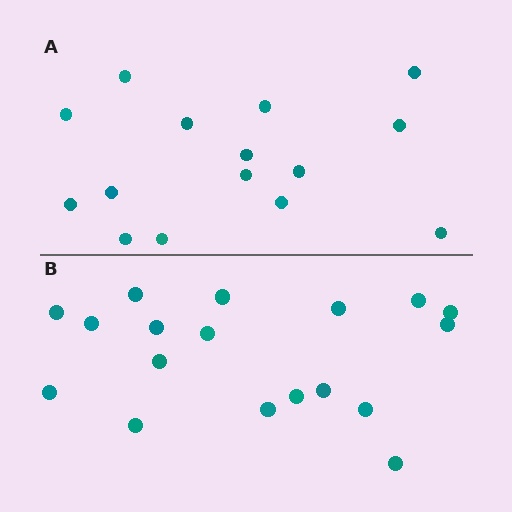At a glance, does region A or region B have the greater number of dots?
Region B (the bottom region) has more dots.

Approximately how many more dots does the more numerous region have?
Region B has just a few more — roughly 2 or 3 more dots than region A.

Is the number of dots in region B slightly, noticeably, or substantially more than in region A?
Region B has only slightly more — the two regions are fairly close. The ratio is roughly 1.2 to 1.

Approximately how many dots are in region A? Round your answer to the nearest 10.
About 20 dots. (The exact count is 15, which rounds to 20.)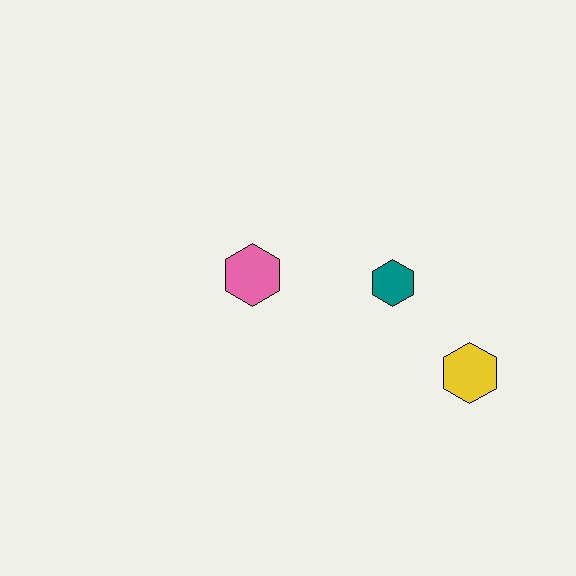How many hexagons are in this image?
There are 3 hexagons.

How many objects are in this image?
There are 3 objects.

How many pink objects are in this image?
There is 1 pink object.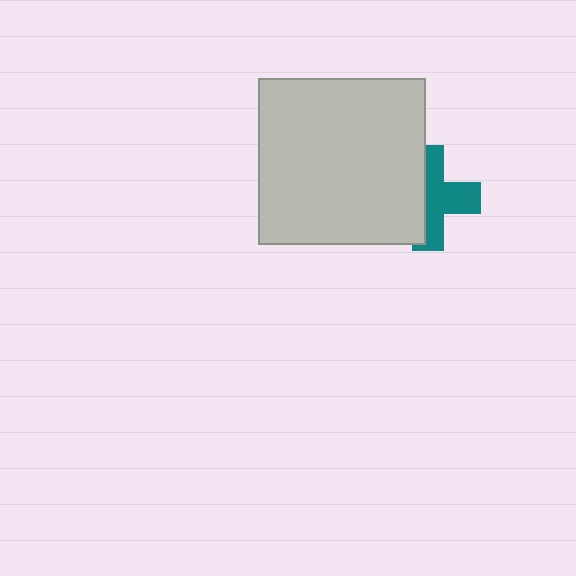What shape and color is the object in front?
The object in front is a light gray square.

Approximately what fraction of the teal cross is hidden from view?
Roughly 44% of the teal cross is hidden behind the light gray square.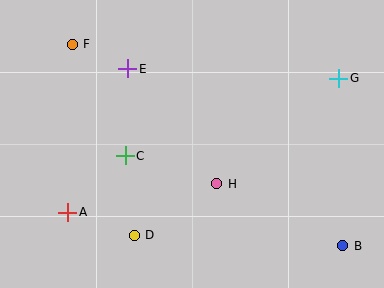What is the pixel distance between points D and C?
The distance between D and C is 80 pixels.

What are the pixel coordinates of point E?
Point E is at (127, 69).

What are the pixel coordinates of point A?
Point A is at (68, 212).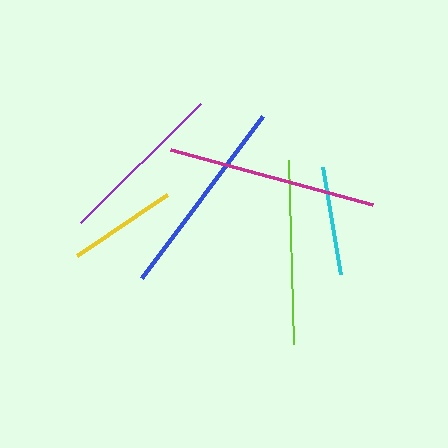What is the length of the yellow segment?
The yellow segment is approximately 108 pixels long.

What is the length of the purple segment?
The purple segment is approximately 169 pixels long.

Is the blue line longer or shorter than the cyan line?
The blue line is longer than the cyan line.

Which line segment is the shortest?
The cyan line is the shortest at approximately 108 pixels.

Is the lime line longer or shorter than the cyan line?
The lime line is longer than the cyan line.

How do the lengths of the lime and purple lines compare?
The lime and purple lines are approximately the same length.